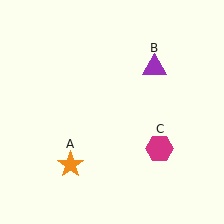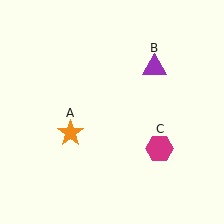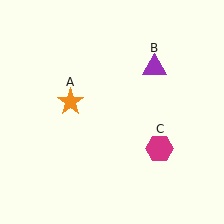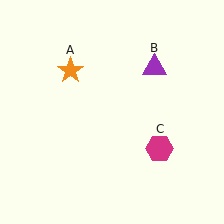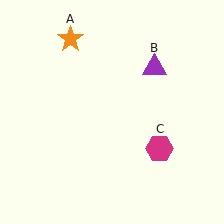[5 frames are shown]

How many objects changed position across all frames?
1 object changed position: orange star (object A).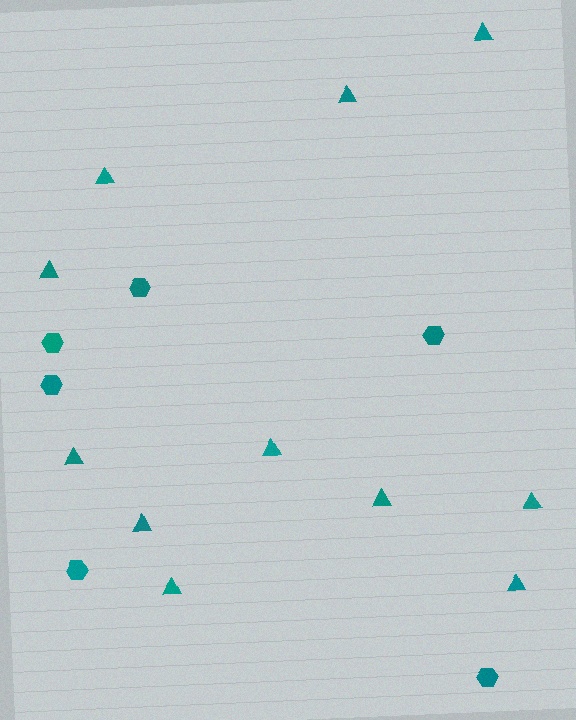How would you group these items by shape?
There are 2 groups: one group of triangles (11) and one group of hexagons (6).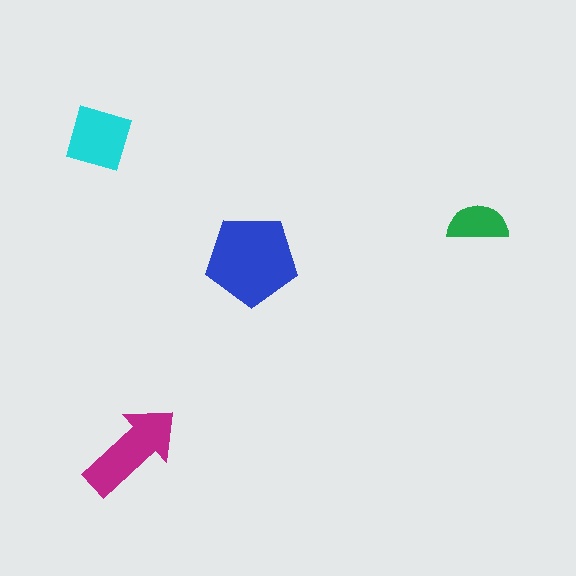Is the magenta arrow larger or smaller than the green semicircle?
Larger.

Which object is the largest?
The blue pentagon.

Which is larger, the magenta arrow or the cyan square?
The magenta arrow.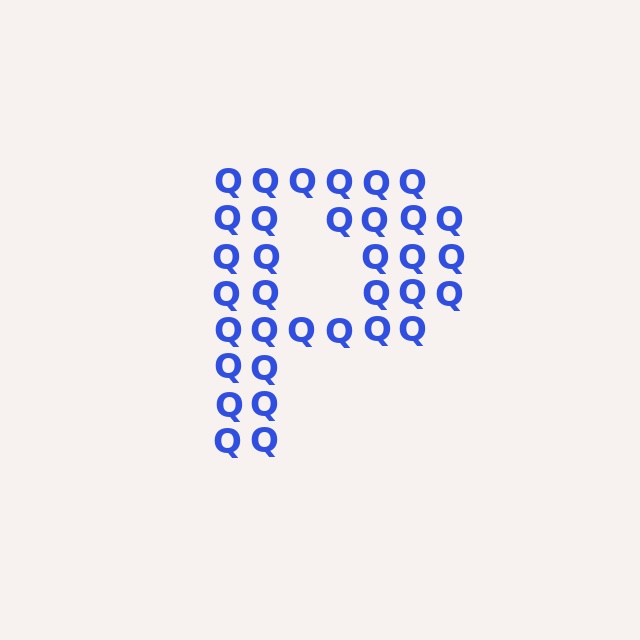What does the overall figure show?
The overall figure shows the letter P.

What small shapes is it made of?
It is made of small letter Q's.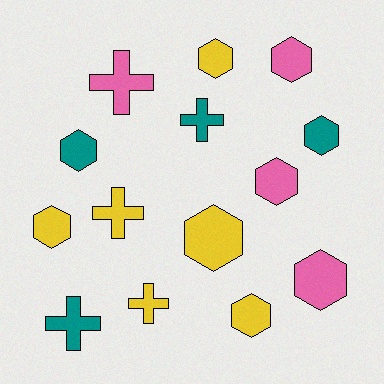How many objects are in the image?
There are 14 objects.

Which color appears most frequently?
Yellow, with 6 objects.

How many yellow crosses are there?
There are 2 yellow crosses.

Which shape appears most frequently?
Hexagon, with 9 objects.